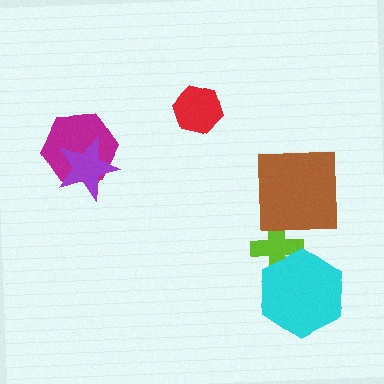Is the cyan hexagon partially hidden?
No, no other shape covers it.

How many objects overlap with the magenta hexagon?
1 object overlaps with the magenta hexagon.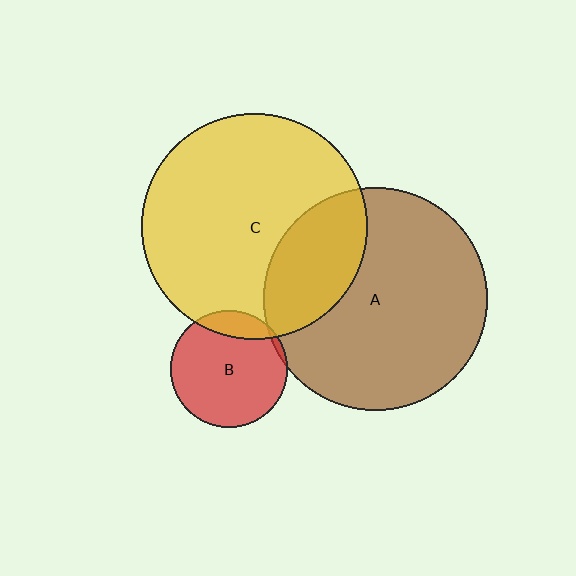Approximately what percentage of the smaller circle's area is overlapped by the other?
Approximately 25%.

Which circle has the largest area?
Circle C (yellow).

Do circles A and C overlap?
Yes.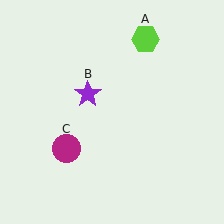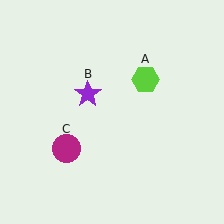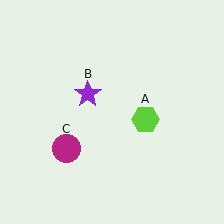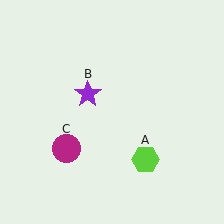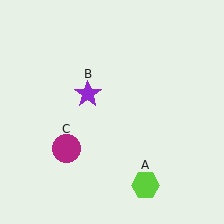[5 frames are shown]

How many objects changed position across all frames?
1 object changed position: lime hexagon (object A).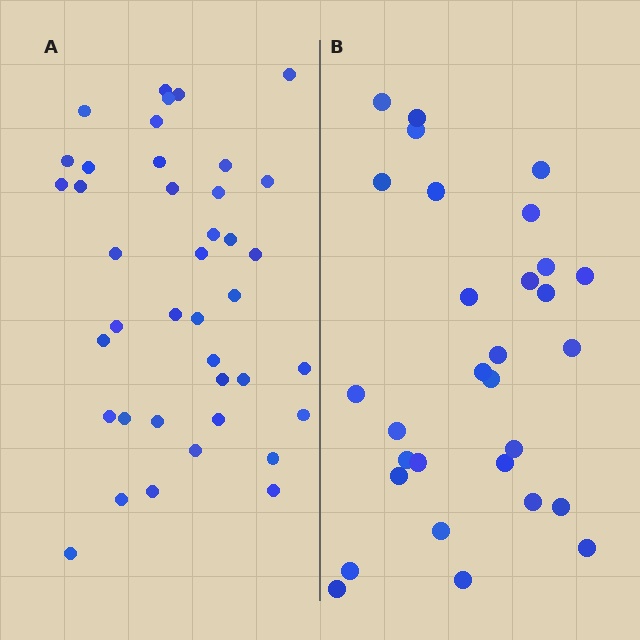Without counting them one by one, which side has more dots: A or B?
Region A (the left region) has more dots.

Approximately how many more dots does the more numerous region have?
Region A has roughly 10 or so more dots than region B.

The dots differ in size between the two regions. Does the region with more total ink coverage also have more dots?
No. Region B has more total ink coverage because its dots are larger, but region A actually contains more individual dots. Total area can be misleading — the number of items is what matters here.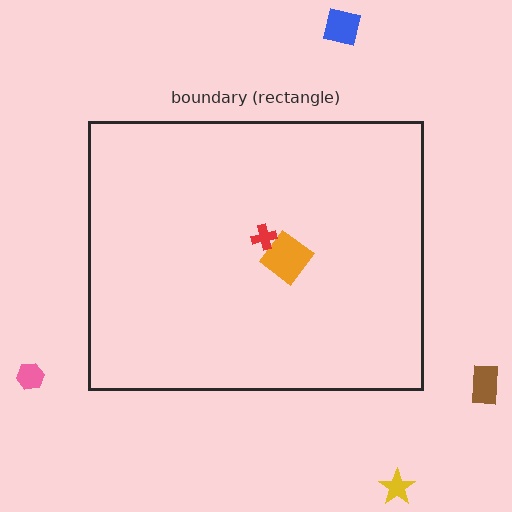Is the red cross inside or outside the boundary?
Inside.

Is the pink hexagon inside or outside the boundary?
Outside.